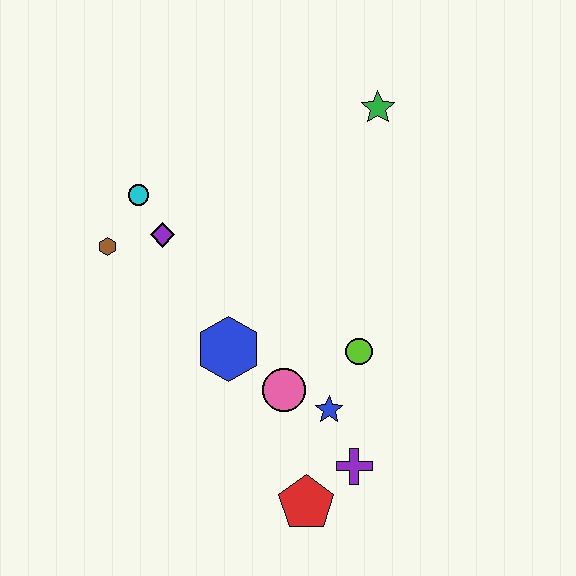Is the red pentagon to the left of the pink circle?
No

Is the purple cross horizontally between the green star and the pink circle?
Yes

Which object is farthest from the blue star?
The green star is farthest from the blue star.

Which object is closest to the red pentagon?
The purple cross is closest to the red pentagon.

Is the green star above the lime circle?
Yes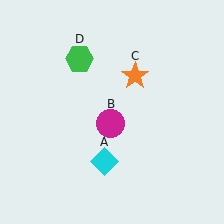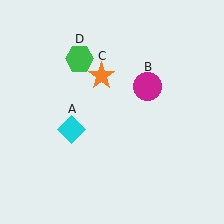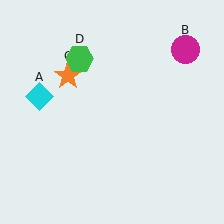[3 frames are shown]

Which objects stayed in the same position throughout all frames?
Green hexagon (object D) remained stationary.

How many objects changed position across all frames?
3 objects changed position: cyan diamond (object A), magenta circle (object B), orange star (object C).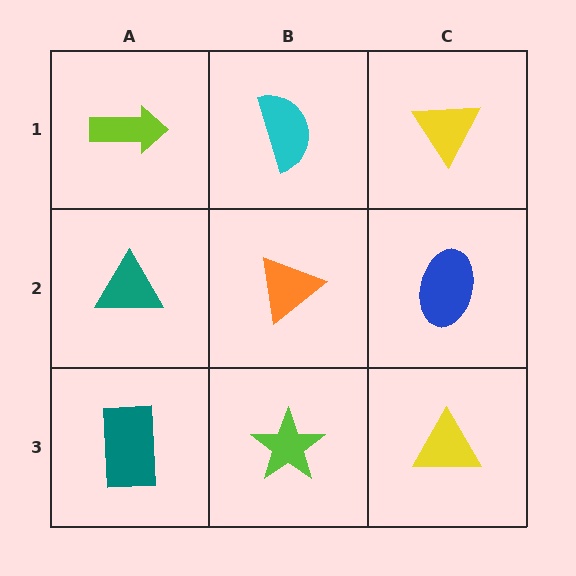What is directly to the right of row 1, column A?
A cyan semicircle.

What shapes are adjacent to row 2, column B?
A cyan semicircle (row 1, column B), a lime star (row 3, column B), a teal triangle (row 2, column A), a blue ellipse (row 2, column C).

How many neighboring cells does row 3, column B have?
3.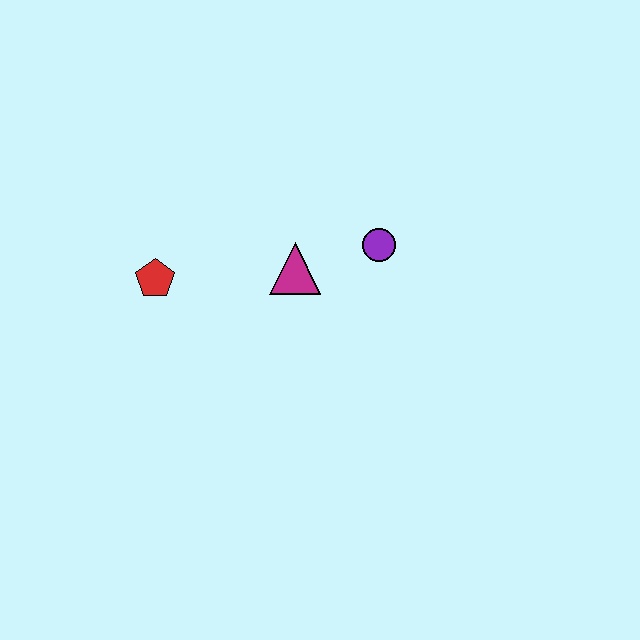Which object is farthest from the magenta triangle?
The red pentagon is farthest from the magenta triangle.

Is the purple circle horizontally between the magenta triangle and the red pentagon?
No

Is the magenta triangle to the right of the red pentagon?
Yes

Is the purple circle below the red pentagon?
No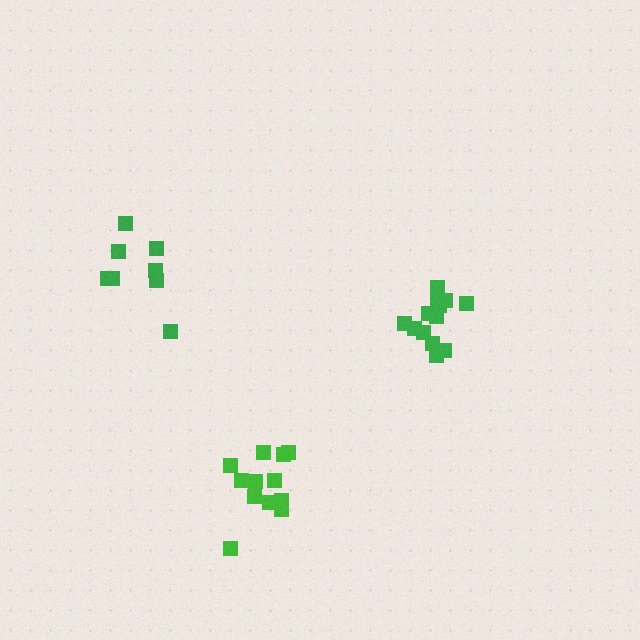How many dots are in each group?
Group 1: 13 dots, Group 2: 12 dots, Group 3: 8 dots (33 total).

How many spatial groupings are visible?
There are 3 spatial groupings.